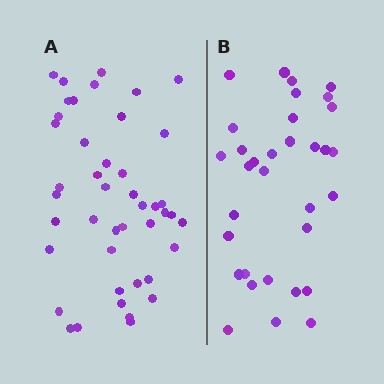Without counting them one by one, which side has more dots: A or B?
Region A (the left region) has more dots.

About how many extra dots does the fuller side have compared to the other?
Region A has roughly 12 or so more dots than region B.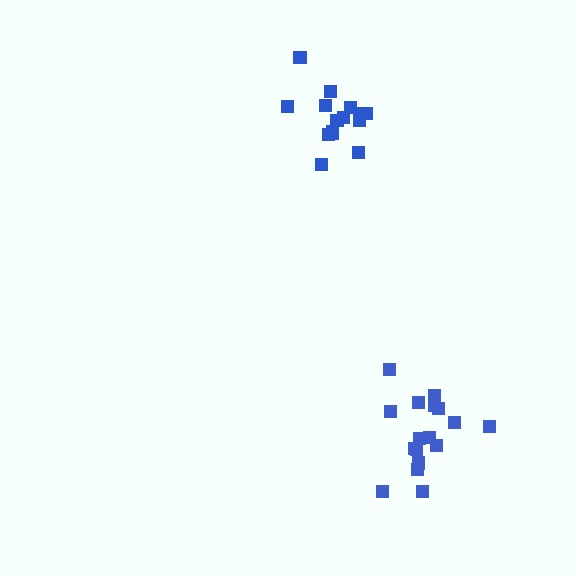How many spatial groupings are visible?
There are 2 spatial groupings.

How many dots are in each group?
Group 1: 15 dots, Group 2: 17 dots (32 total).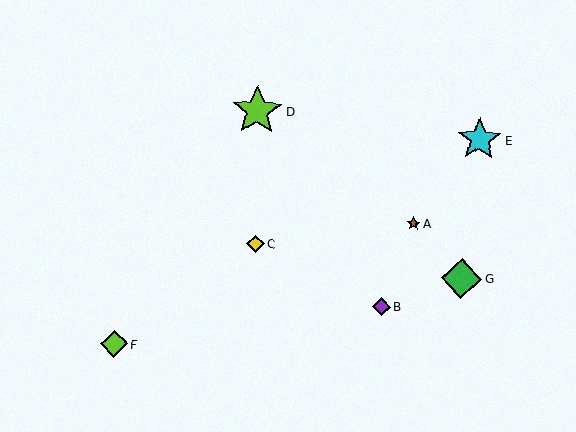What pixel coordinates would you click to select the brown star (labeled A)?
Click at (413, 224) to select the brown star A.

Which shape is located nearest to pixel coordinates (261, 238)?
The yellow diamond (labeled C) at (255, 244) is nearest to that location.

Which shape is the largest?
The lime star (labeled D) is the largest.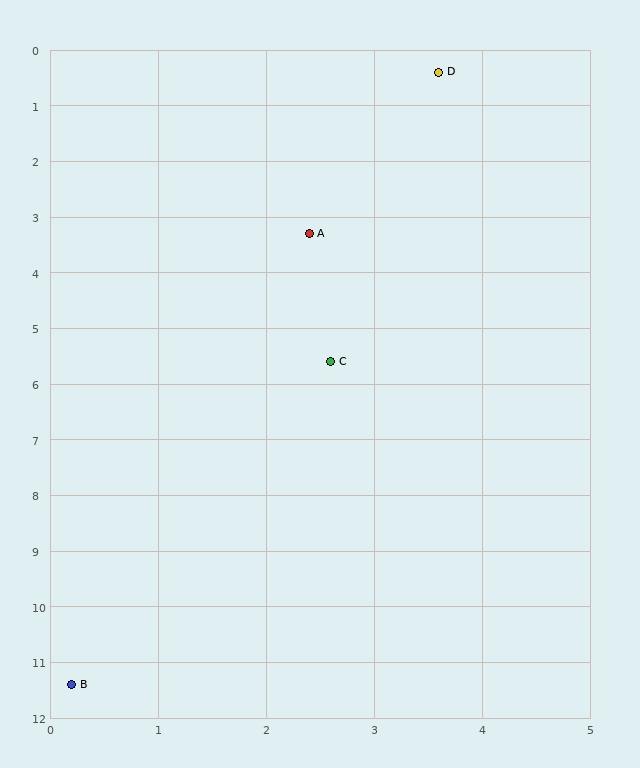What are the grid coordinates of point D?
Point D is at approximately (3.6, 0.4).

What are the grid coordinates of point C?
Point C is at approximately (2.6, 5.6).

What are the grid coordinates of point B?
Point B is at approximately (0.2, 11.4).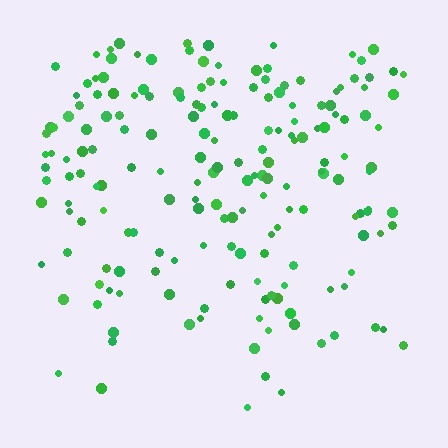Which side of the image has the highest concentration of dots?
The top.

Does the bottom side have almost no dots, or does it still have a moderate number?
Still a moderate number, just noticeably fewer than the top.